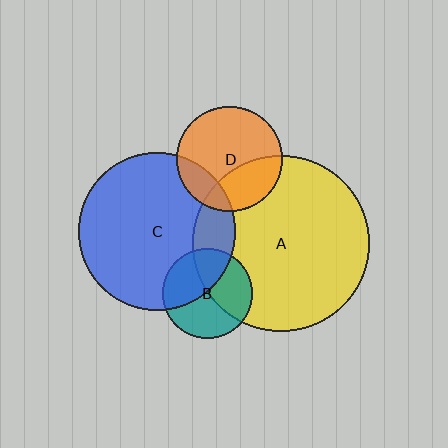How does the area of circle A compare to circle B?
Approximately 3.8 times.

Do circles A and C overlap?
Yes.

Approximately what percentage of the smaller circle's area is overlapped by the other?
Approximately 15%.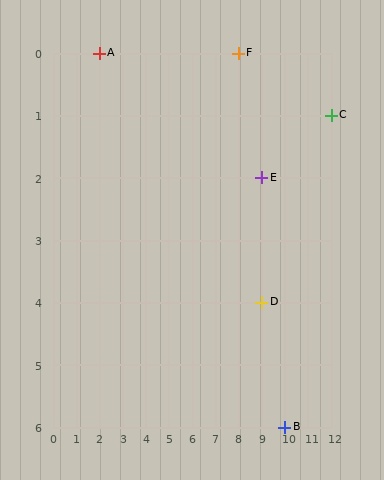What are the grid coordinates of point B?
Point B is at grid coordinates (10, 6).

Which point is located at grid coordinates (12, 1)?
Point C is at (12, 1).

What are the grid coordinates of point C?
Point C is at grid coordinates (12, 1).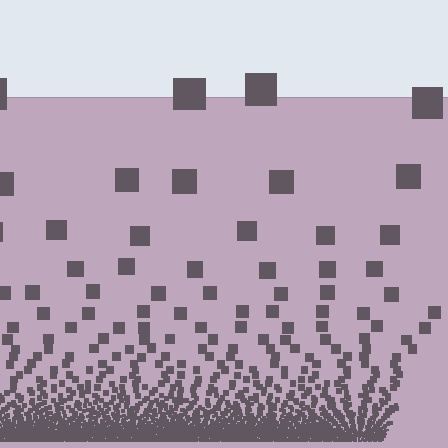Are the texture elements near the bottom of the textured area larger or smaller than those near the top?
Smaller. The gradient is inverted — elements near the bottom are smaller and denser.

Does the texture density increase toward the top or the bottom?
Density increases toward the bottom.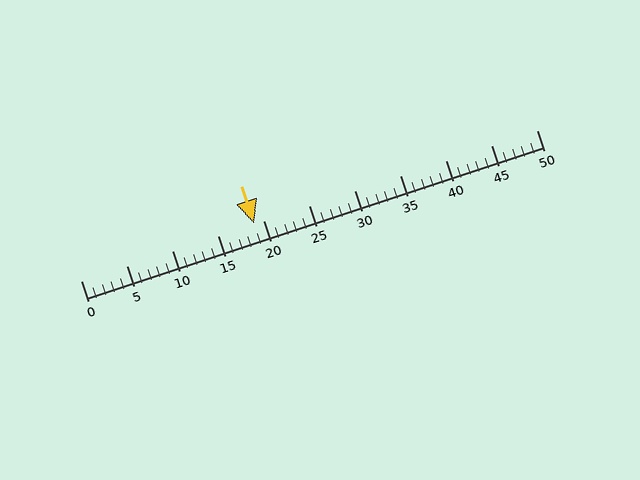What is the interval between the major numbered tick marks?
The major tick marks are spaced 5 units apart.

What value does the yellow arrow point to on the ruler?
The yellow arrow points to approximately 19.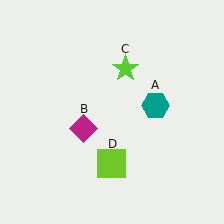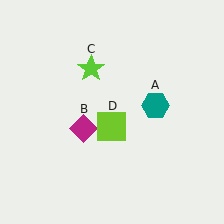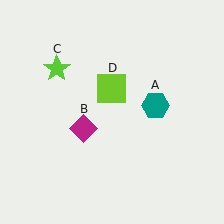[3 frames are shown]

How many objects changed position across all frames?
2 objects changed position: lime star (object C), lime square (object D).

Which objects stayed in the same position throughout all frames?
Teal hexagon (object A) and magenta diamond (object B) remained stationary.